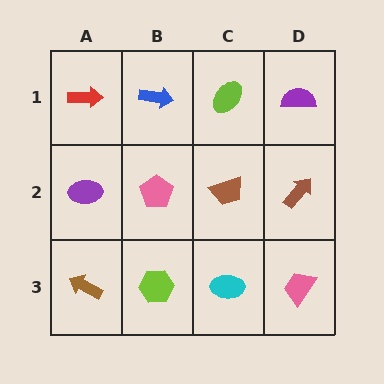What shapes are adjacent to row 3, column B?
A pink pentagon (row 2, column B), a brown arrow (row 3, column A), a cyan ellipse (row 3, column C).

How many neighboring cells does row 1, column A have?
2.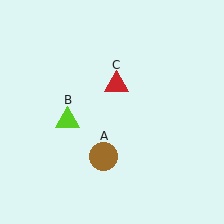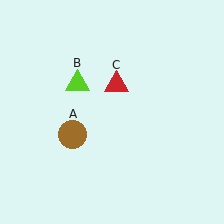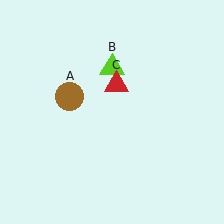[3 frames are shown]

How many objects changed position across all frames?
2 objects changed position: brown circle (object A), lime triangle (object B).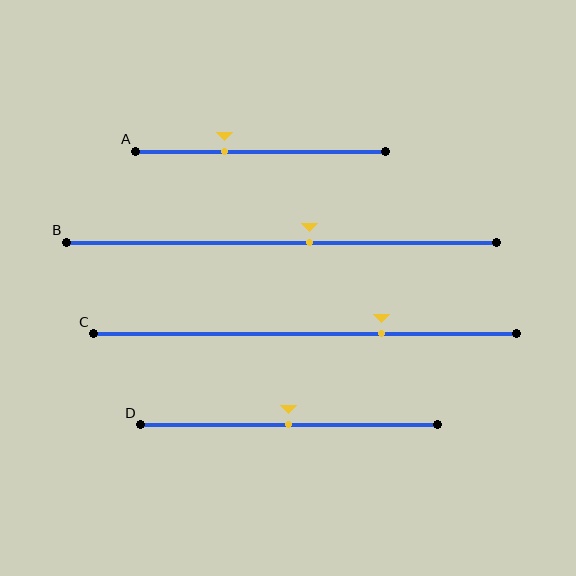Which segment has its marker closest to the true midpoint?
Segment D has its marker closest to the true midpoint.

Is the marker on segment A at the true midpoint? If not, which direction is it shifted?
No, the marker on segment A is shifted to the left by about 15% of the segment length.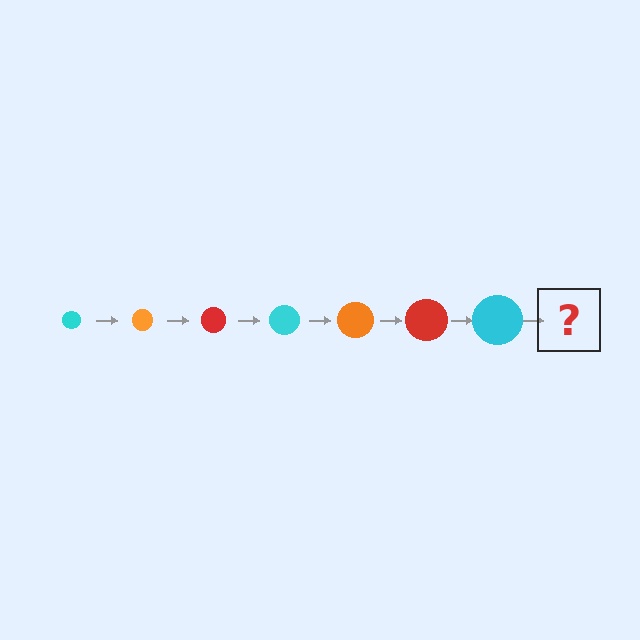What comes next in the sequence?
The next element should be an orange circle, larger than the previous one.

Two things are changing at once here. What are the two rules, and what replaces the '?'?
The two rules are that the circle grows larger each step and the color cycles through cyan, orange, and red. The '?' should be an orange circle, larger than the previous one.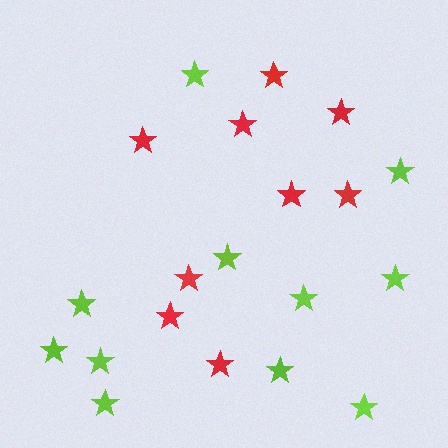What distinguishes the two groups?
There are 2 groups: one group of red stars (9) and one group of lime stars (11).